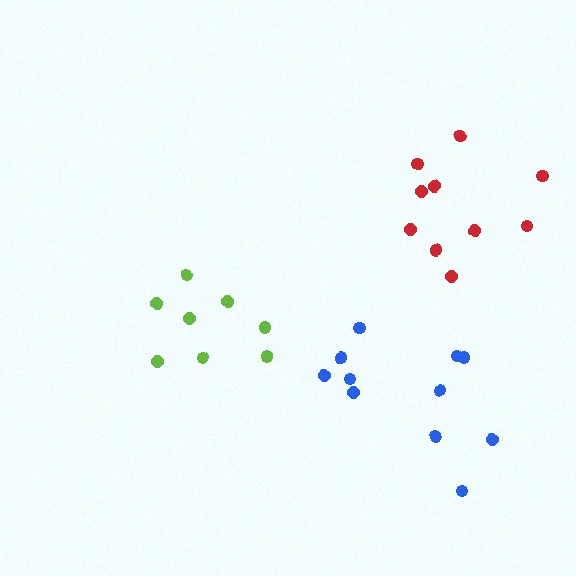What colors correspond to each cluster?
The clusters are colored: lime, red, blue.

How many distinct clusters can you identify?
There are 3 distinct clusters.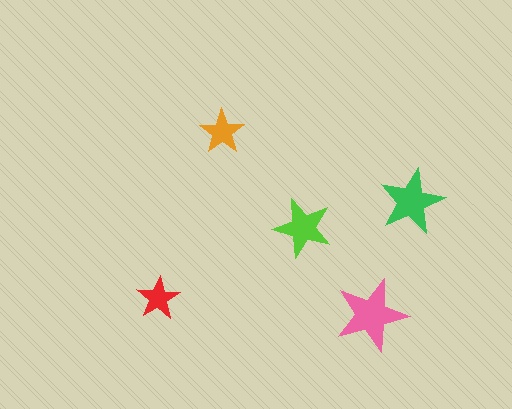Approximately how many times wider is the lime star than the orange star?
About 1.5 times wider.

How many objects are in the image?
There are 5 objects in the image.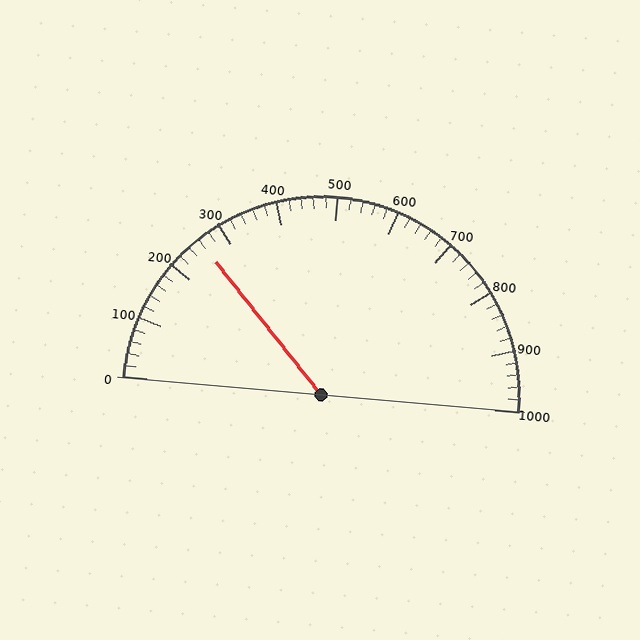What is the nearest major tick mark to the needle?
The nearest major tick mark is 300.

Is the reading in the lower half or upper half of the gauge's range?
The reading is in the lower half of the range (0 to 1000).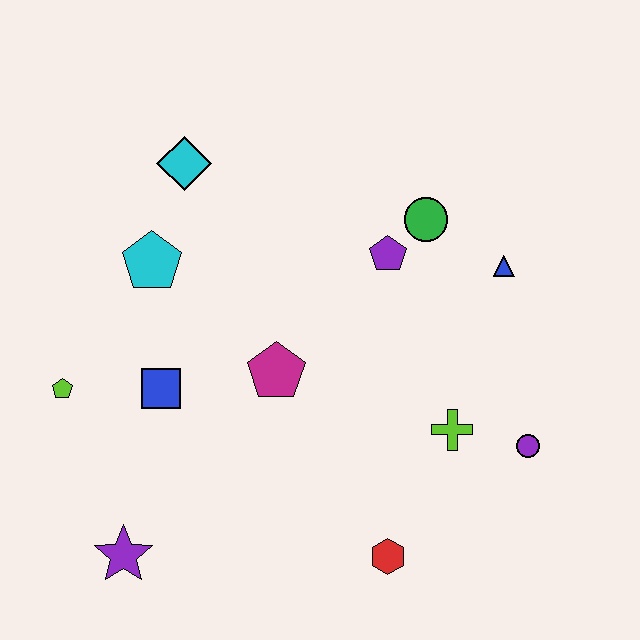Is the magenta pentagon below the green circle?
Yes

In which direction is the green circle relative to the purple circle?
The green circle is above the purple circle.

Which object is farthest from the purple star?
The blue triangle is farthest from the purple star.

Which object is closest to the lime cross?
The purple circle is closest to the lime cross.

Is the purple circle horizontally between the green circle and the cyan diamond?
No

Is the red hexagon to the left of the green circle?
Yes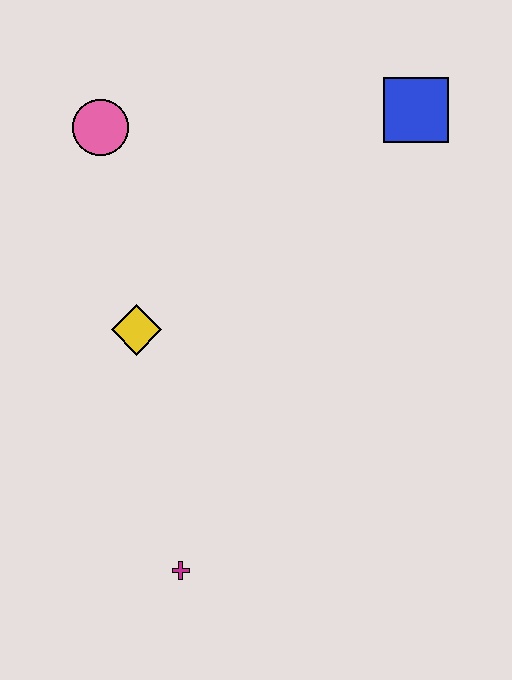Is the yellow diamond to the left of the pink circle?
No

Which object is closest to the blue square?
The pink circle is closest to the blue square.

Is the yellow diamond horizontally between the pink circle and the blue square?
Yes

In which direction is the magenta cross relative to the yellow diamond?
The magenta cross is below the yellow diamond.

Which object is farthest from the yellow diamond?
The blue square is farthest from the yellow diamond.